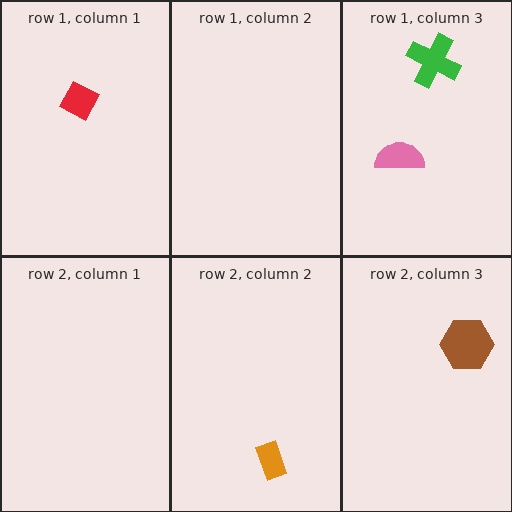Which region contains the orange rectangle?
The row 2, column 2 region.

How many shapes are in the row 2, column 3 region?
1.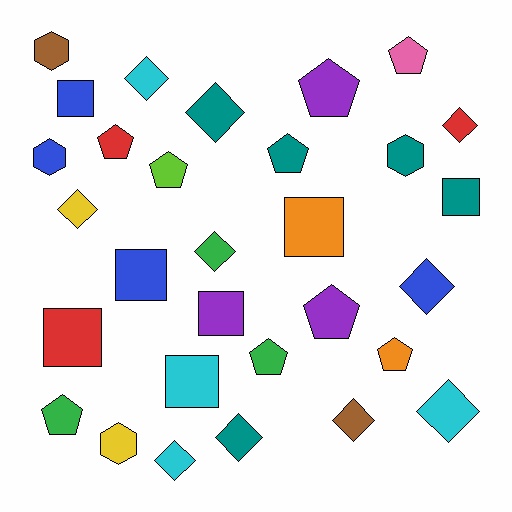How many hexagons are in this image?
There are 4 hexagons.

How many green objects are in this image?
There are 3 green objects.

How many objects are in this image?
There are 30 objects.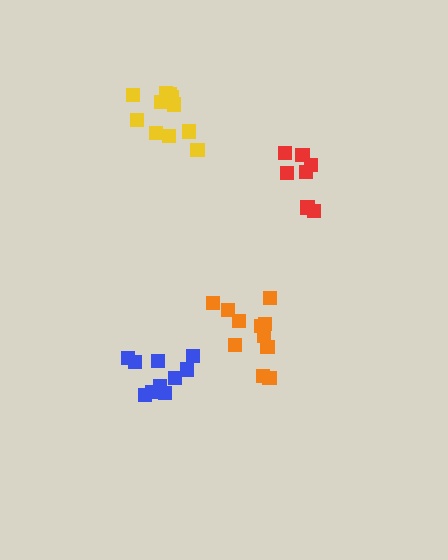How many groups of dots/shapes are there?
There are 4 groups.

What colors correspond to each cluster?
The clusters are colored: blue, yellow, orange, red.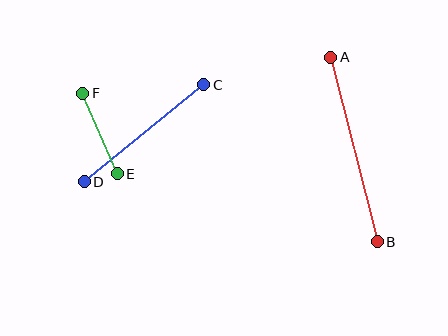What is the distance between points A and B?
The distance is approximately 191 pixels.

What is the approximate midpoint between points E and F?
The midpoint is at approximately (100, 133) pixels.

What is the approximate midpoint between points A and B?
The midpoint is at approximately (354, 149) pixels.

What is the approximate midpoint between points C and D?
The midpoint is at approximately (144, 133) pixels.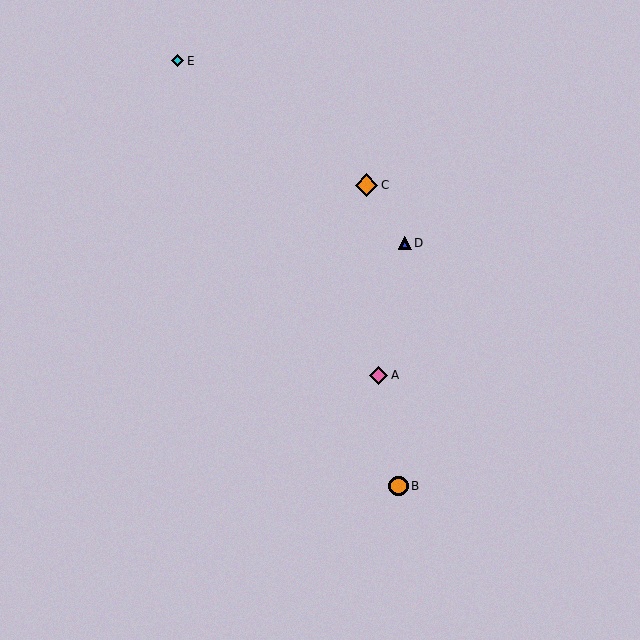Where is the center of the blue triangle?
The center of the blue triangle is at (405, 243).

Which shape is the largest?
The orange diamond (labeled C) is the largest.